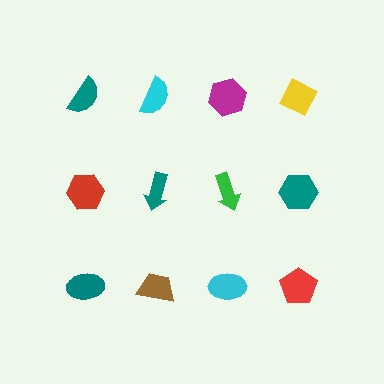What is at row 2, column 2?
A teal arrow.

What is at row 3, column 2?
A brown trapezoid.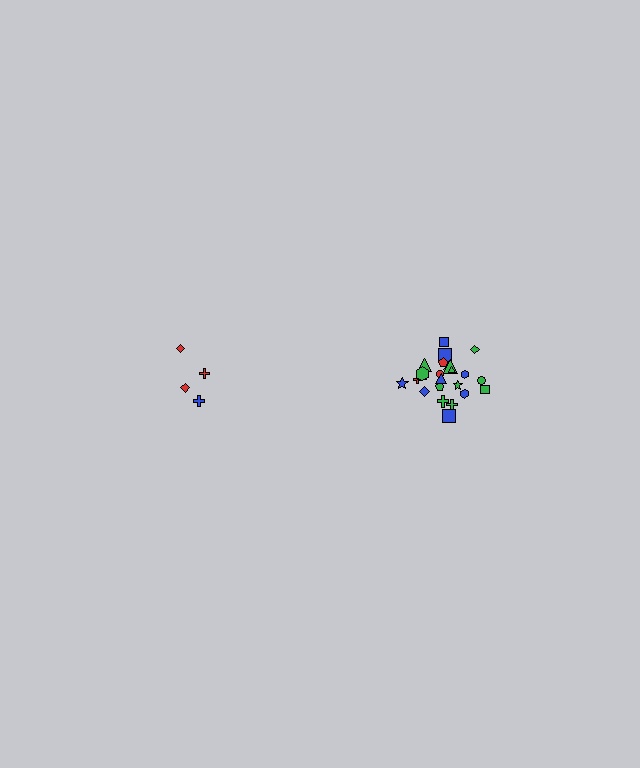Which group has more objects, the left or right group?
The right group.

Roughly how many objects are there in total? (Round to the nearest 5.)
Roughly 30 objects in total.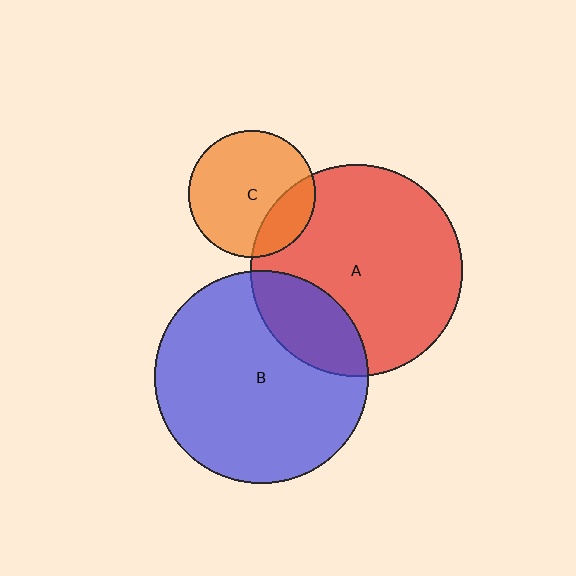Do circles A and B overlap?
Yes.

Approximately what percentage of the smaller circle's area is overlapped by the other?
Approximately 20%.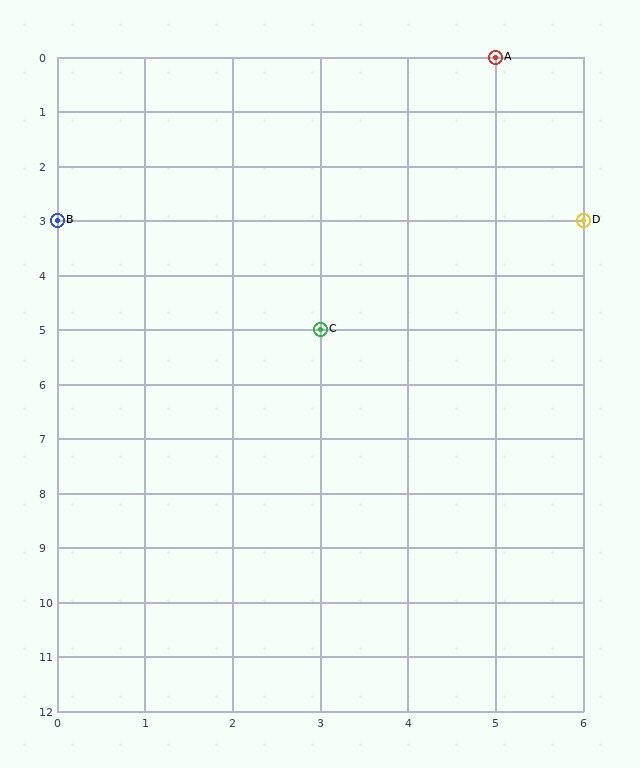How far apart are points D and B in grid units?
Points D and B are 6 columns apart.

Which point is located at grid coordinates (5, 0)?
Point A is at (5, 0).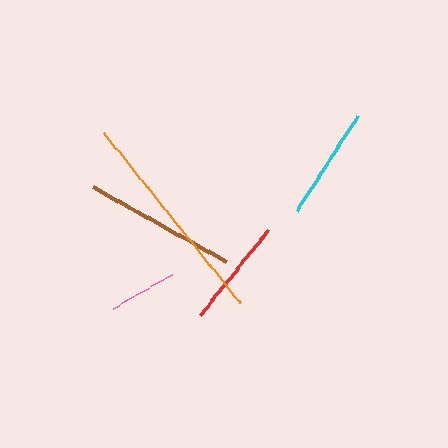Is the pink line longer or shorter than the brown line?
The brown line is longer than the pink line.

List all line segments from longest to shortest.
From longest to shortest: orange, brown, cyan, red, pink.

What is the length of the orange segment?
The orange segment is approximately 219 pixels long.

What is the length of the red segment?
The red segment is approximately 108 pixels long.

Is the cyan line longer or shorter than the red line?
The cyan line is longer than the red line.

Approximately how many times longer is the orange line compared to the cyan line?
The orange line is approximately 1.9 times the length of the cyan line.